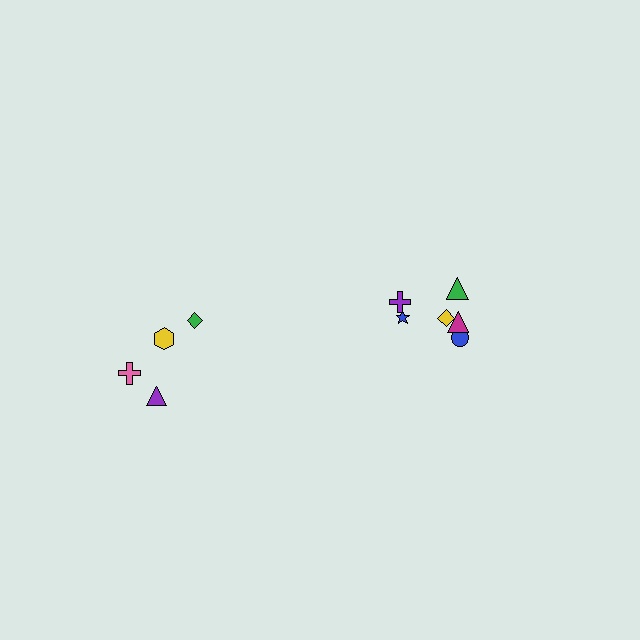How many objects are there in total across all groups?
There are 10 objects.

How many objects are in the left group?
There are 4 objects.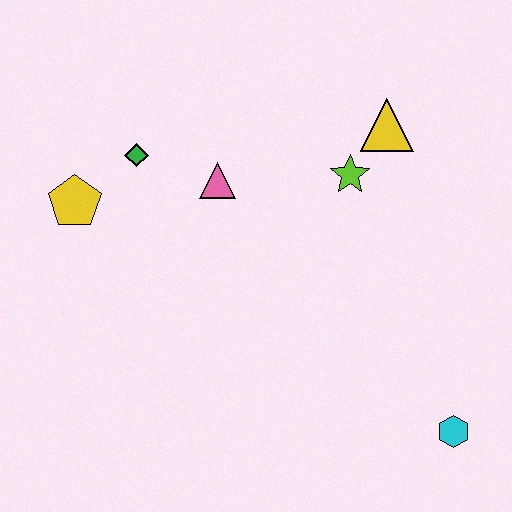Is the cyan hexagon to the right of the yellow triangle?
Yes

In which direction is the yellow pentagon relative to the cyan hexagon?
The yellow pentagon is to the left of the cyan hexagon.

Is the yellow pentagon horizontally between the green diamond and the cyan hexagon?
No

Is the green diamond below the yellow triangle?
Yes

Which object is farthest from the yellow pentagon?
The cyan hexagon is farthest from the yellow pentagon.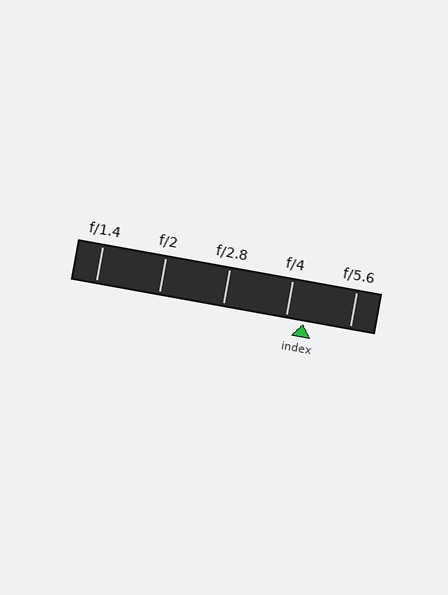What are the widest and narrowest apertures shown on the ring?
The widest aperture shown is f/1.4 and the narrowest is f/5.6.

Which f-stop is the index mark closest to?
The index mark is closest to f/4.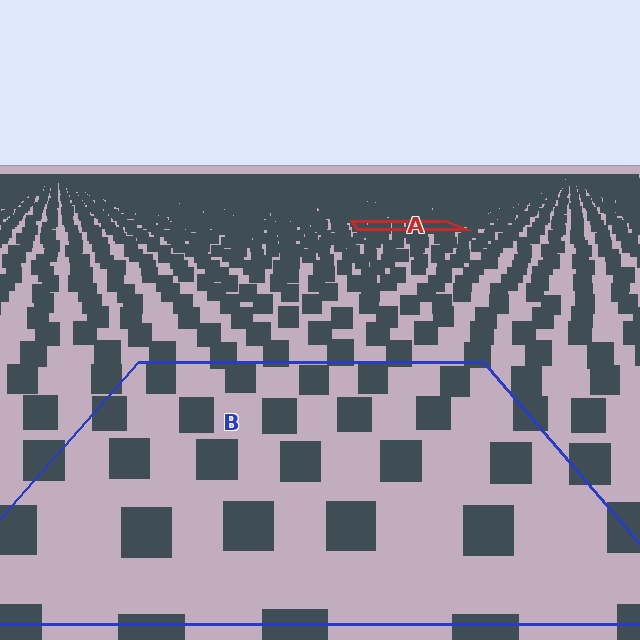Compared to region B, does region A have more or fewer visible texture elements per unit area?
Region A has more texture elements per unit area — they are packed more densely because it is farther away.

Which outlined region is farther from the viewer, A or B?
Region A is farther from the viewer — the texture elements inside it appear smaller and more densely packed.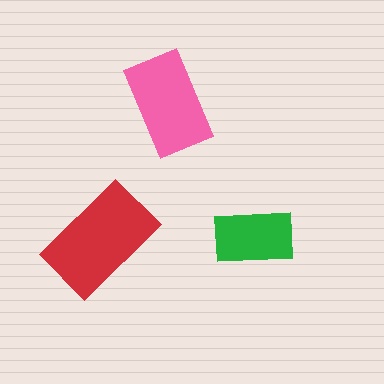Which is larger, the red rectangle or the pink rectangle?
The red one.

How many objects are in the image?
There are 3 objects in the image.